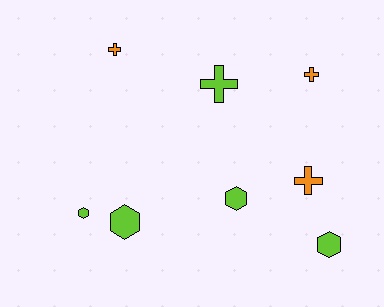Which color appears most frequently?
Lime, with 5 objects.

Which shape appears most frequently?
Cross, with 4 objects.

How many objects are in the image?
There are 8 objects.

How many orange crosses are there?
There are 3 orange crosses.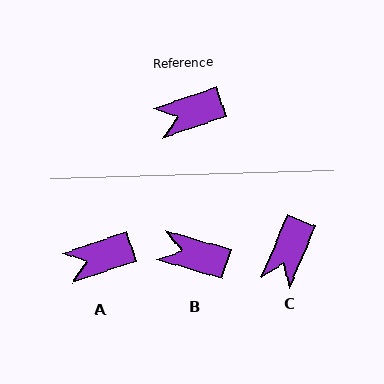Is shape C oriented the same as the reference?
No, it is off by about 49 degrees.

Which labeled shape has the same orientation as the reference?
A.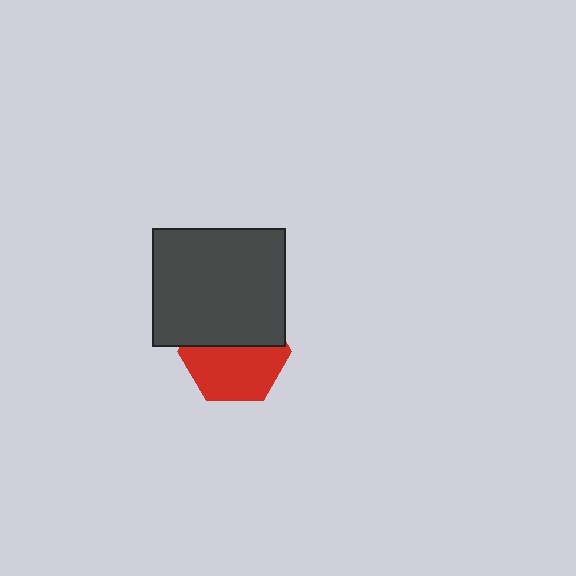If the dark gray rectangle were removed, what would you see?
You would see the complete red hexagon.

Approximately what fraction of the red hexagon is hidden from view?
Roughly 45% of the red hexagon is hidden behind the dark gray rectangle.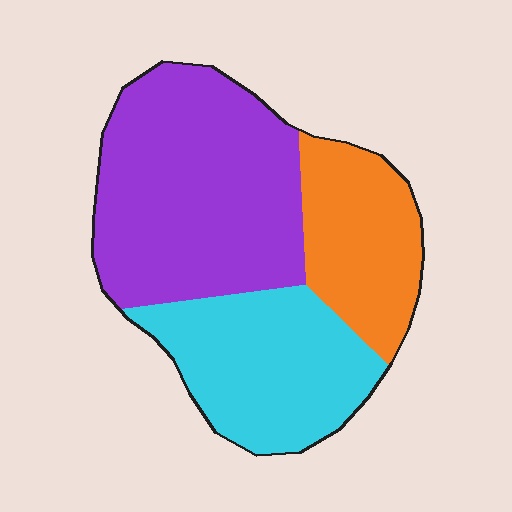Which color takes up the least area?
Orange, at roughly 20%.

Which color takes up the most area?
Purple, at roughly 45%.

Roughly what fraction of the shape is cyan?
Cyan takes up between a sixth and a third of the shape.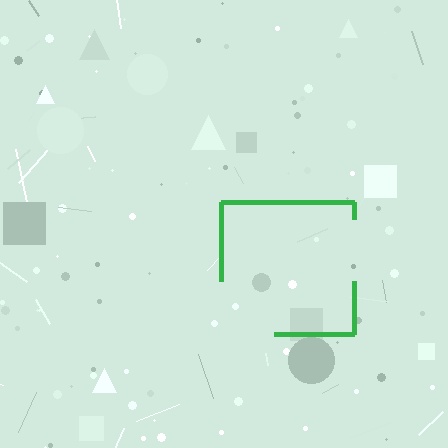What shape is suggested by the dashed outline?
The dashed outline suggests a square.